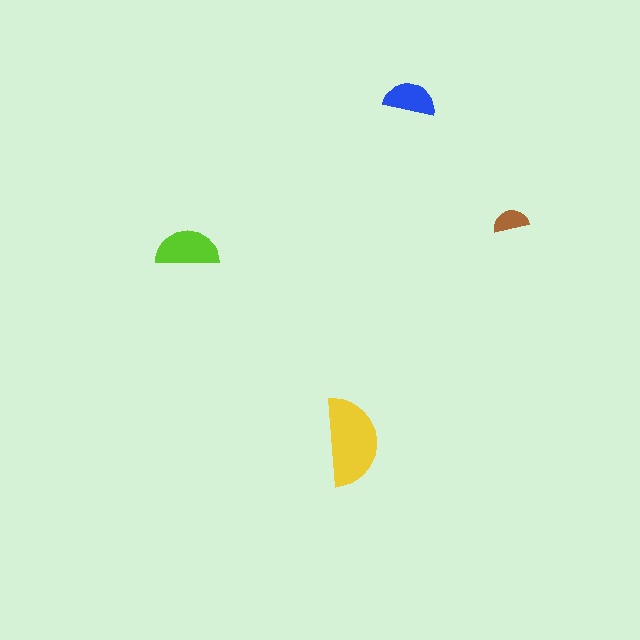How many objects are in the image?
There are 4 objects in the image.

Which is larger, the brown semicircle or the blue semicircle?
The blue one.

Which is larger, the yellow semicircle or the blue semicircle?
The yellow one.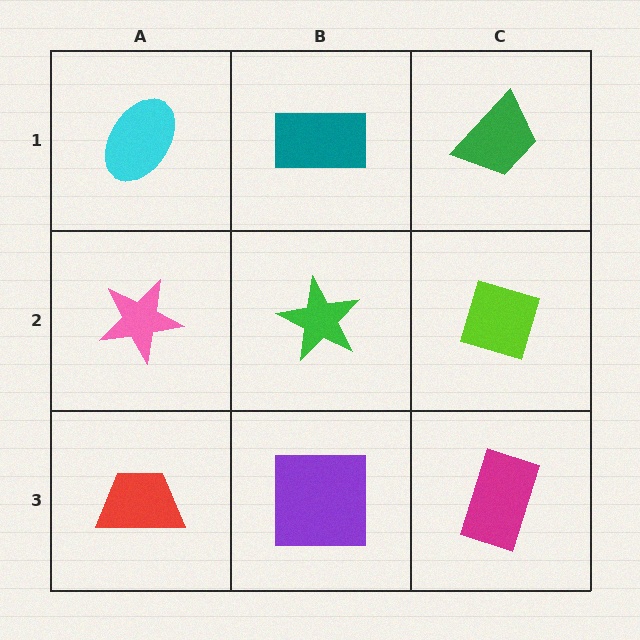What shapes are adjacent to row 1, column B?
A green star (row 2, column B), a cyan ellipse (row 1, column A), a green trapezoid (row 1, column C).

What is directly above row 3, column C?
A lime diamond.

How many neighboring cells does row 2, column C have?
3.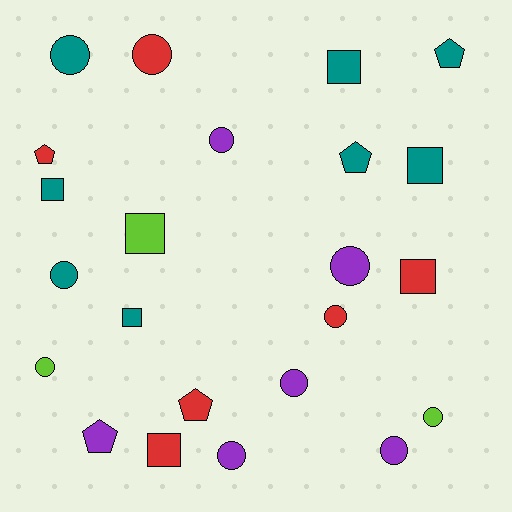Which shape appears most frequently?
Circle, with 11 objects.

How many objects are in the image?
There are 23 objects.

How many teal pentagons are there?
There are 2 teal pentagons.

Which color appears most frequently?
Teal, with 8 objects.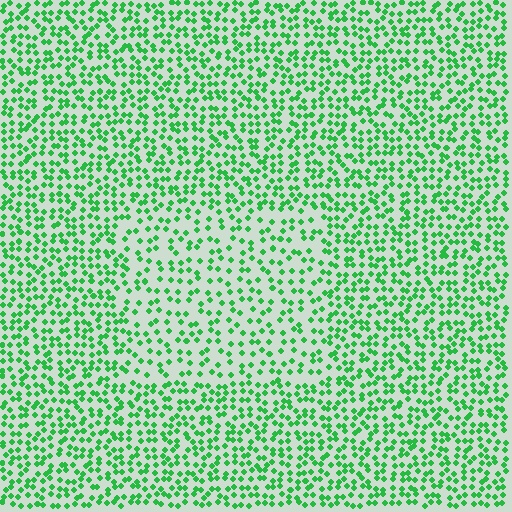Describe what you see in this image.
The image contains small green elements arranged at two different densities. A rectangle-shaped region is visible where the elements are less densely packed than the surrounding area.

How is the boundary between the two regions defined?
The boundary is defined by a change in element density (approximately 1.7x ratio). All elements are the same color, size, and shape.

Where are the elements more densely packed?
The elements are more densely packed outside the rectangle boundary.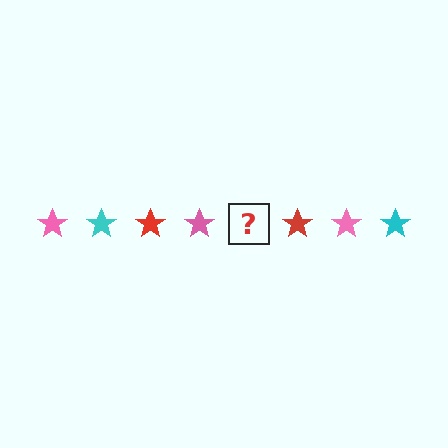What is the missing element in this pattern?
The missing element is a cyan star.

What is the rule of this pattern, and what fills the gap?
The rule is that the pattern cycles through pink, cyan, red stars. The gap should be filled with a cyan star.